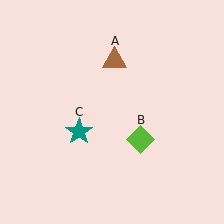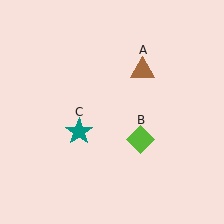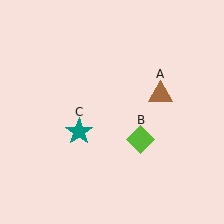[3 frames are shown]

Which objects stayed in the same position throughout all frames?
Lime diamond (object B) and teal star (object C) remained stationary.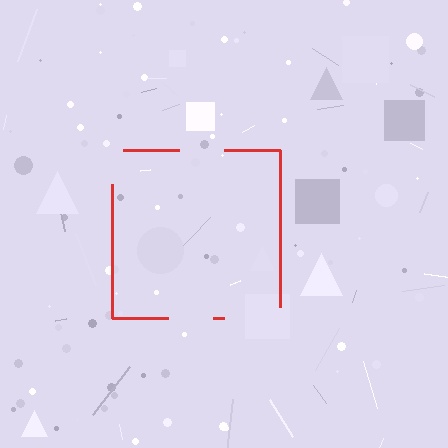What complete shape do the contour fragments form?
The contour fragments form a square.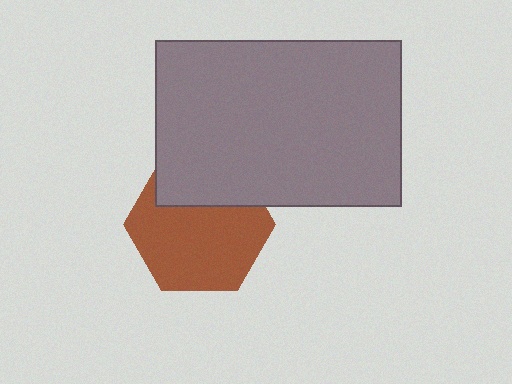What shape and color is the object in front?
The object in front is a gray rectangle.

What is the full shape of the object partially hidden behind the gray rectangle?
The partially hidden object is a brown hexagon.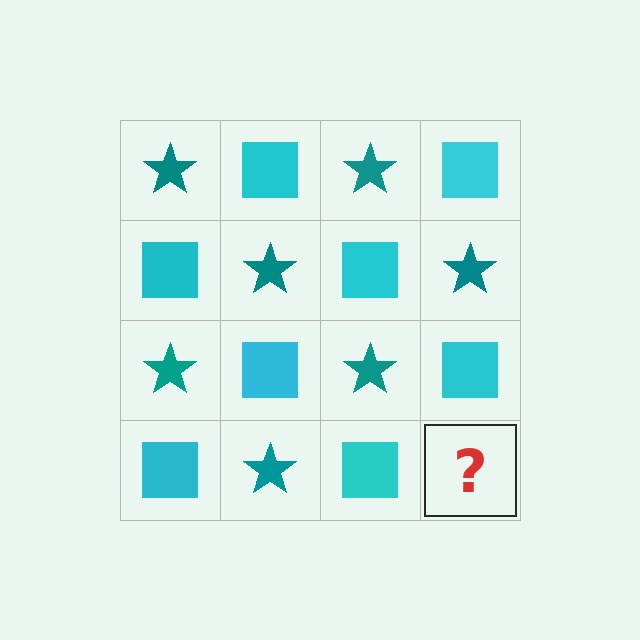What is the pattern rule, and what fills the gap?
The rule is that it alternates teal star and cyan square in a checkerboard pattern. The gap should be filled with a teal star.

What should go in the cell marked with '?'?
The missing cell should contain a teal star.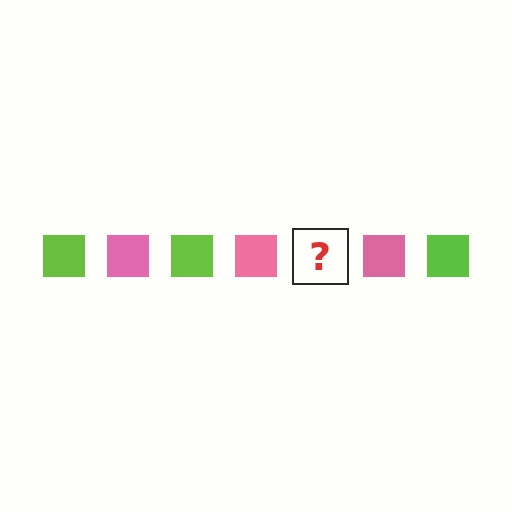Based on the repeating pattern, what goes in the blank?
The blank should be a lime square.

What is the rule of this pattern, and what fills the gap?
The rule is that the pattern cycles through lime, pink squares. The gap should be filled with a lime square.